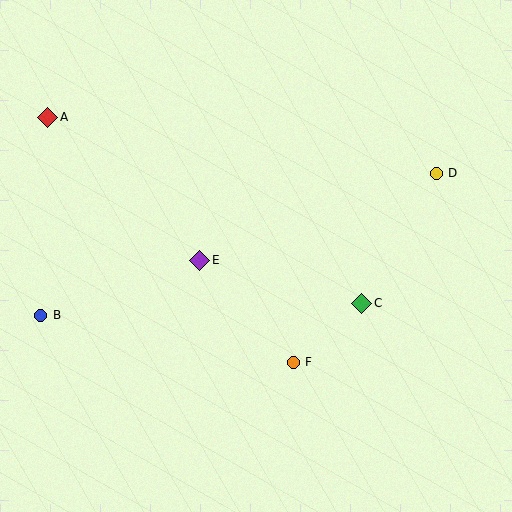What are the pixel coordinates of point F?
Point F is at (293, 362).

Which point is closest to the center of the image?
Point E at (200, 261) is closest to the center.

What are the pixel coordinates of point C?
Point C is at (362, 303).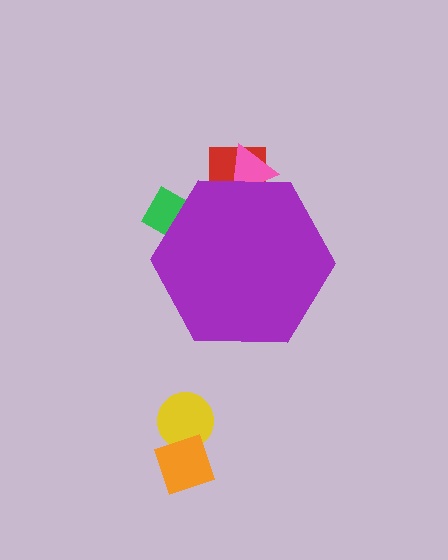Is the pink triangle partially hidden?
Yes, the pink triangle is partially hidden behind the purple hexagon.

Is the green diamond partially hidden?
Yes, the green diamond is partially hidden behind the purple hexagon.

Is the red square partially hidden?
Yes, the red square is partially hidden behind the purple hexagon.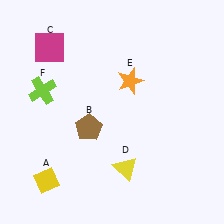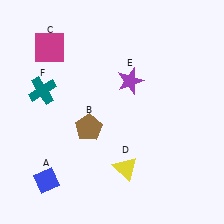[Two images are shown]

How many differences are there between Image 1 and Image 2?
There are 3 differences between the two images.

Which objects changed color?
A changed from yellow to blue. E changed from orange to purple. F changed from lime to teal.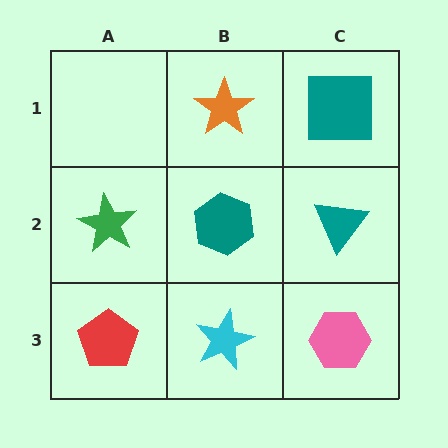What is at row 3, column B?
A cyan star.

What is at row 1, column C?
A teal square.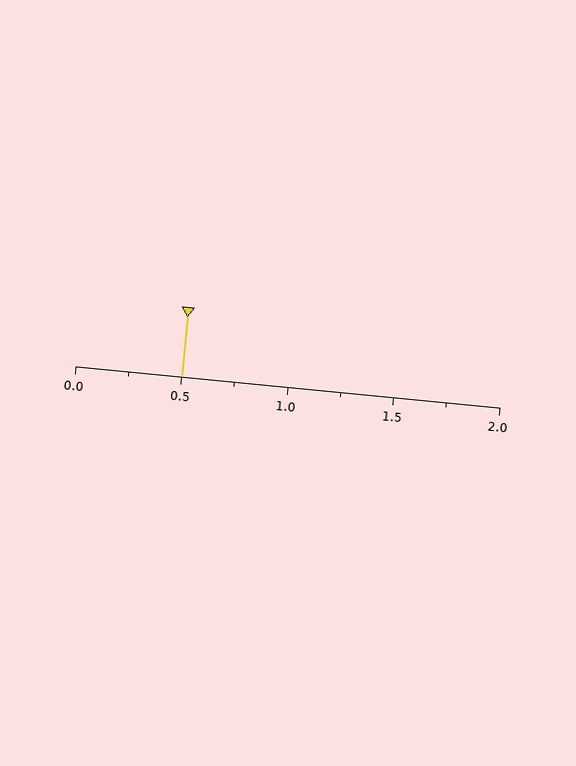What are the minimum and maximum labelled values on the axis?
The axis runs from 0.0 to 2.0.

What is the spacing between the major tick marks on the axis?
The major ticks are spaced 0.5 apart.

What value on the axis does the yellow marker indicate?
The marker indicates approximately 0.5.